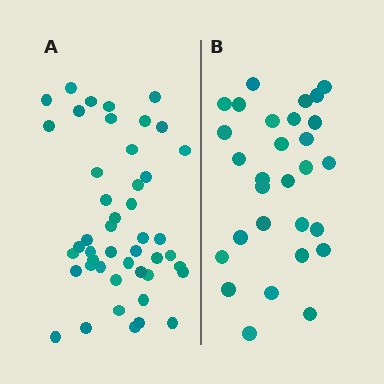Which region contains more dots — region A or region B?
Region A (the left region) has more dots.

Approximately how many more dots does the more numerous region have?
Region A has approximately 15 more dots than region B.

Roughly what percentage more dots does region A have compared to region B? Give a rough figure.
About 60% more.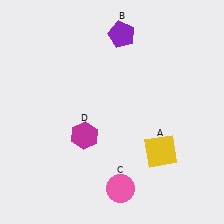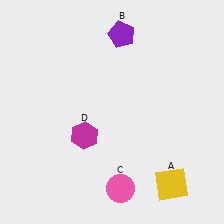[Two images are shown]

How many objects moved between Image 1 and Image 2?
1 object moved between the two images.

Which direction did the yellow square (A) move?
The yellow square (A) moved down.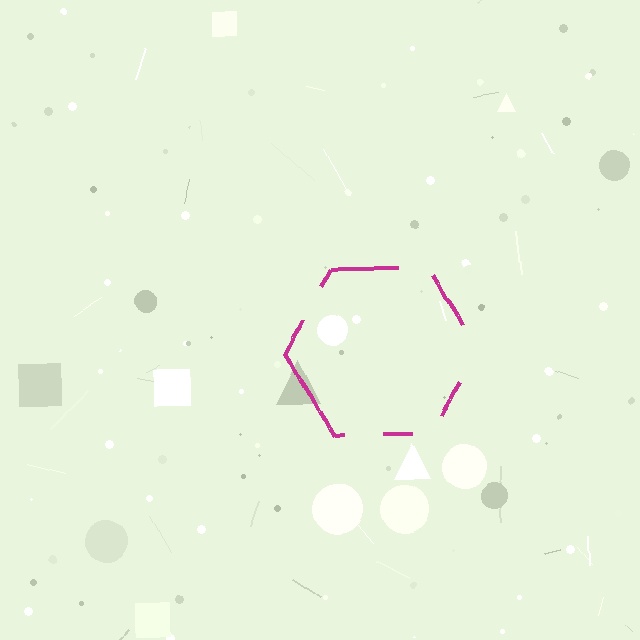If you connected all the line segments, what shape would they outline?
They would outline a hexagon.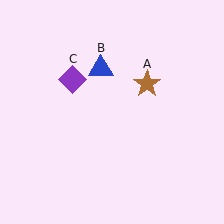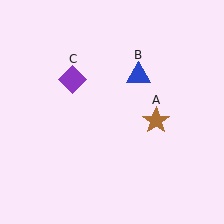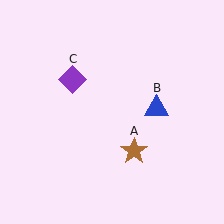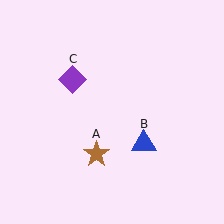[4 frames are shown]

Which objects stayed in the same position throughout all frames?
Purple diamond (object C) remained stationary.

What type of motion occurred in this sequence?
The brown star (object A), blue triangle (object B) rotated clockwise around the center of the scene.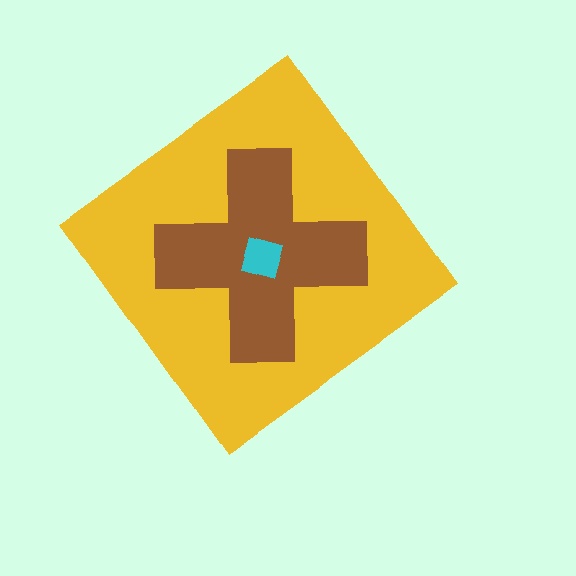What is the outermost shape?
The yellow diamond.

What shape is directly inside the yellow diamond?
The brown cross.